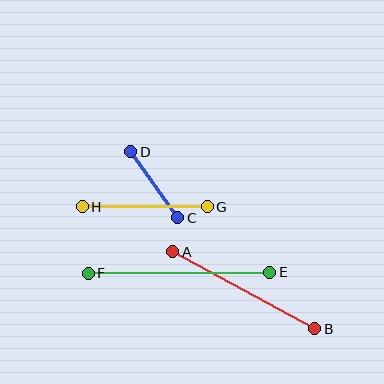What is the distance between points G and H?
The distance is approximately 125 pixels.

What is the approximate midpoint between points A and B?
The midpoint is at approximately (244, 290) pixels.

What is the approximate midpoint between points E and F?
The midpoint is at approximately (179, 273) pixels.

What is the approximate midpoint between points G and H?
The midpoint is at approximately (145, 207) pixels.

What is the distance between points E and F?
The distance is approximately 182 pixels.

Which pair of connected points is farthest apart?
Points E and F are farthest apart.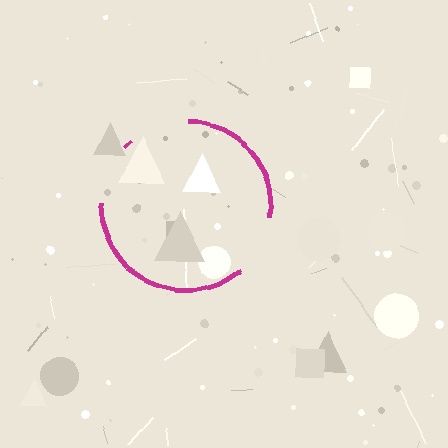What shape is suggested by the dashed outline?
The dashed outline suggests a circle.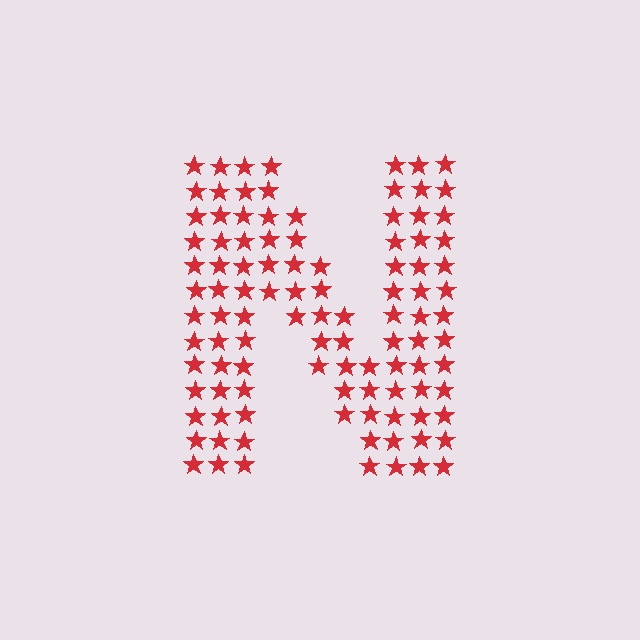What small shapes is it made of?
It is made of small stars.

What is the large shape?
The large shape is the letter N.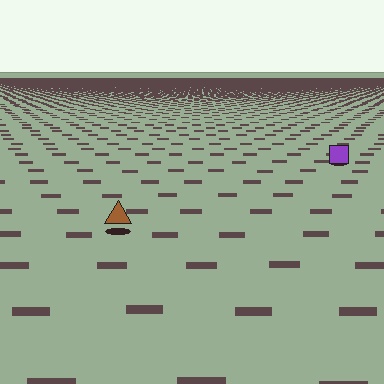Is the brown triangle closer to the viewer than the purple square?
Yes. The brown triangle is closer — you can tell from the texture gradient: the ground texture is coarser near it.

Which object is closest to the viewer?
The brown triangle is closest. The texture marks near it are larger and more spread out.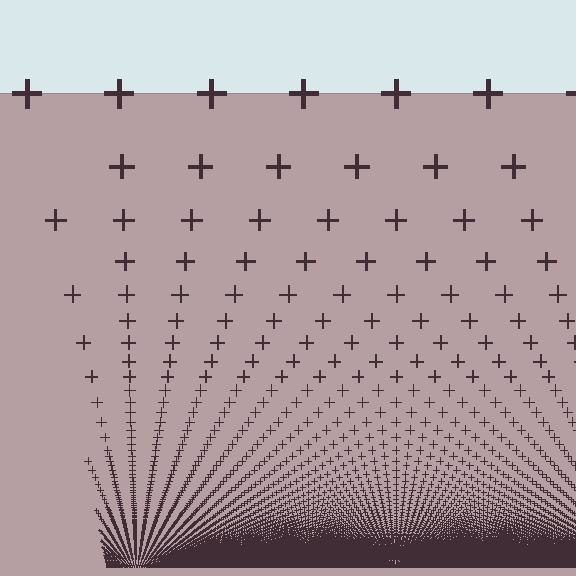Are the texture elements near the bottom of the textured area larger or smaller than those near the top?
Smaller. The gradient is inverted — elements near the bottom are smaller and denser.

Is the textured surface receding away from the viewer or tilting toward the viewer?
The surface appears to tilt toward the viewer. Texture elements get larger and sparser toward the top.